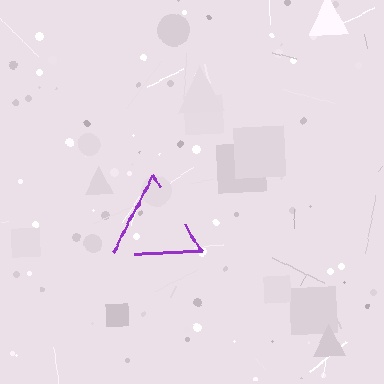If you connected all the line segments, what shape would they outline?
They would outline a triangle.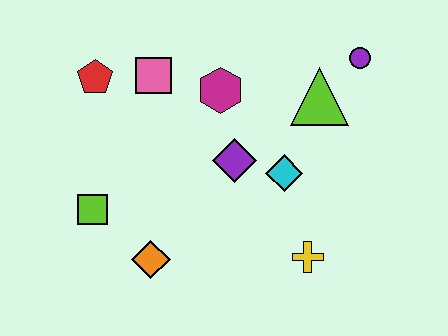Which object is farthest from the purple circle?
The lime square is farthest from the purple circle.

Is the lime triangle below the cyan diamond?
No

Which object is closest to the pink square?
The red pentagon is closest to the pink square.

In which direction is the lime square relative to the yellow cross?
The lime square is to the left of the yellow cross.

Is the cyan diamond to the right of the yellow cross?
No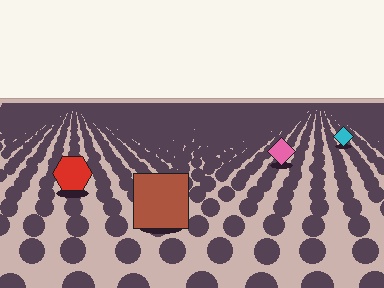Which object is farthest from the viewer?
The cyan diamond is farthest from the viewer. It appears smaller and the ground texture around it is denser.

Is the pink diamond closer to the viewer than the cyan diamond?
Yes. The pink diamond is closer — you can tell from the texture gradient: the ground texture is coarser near it.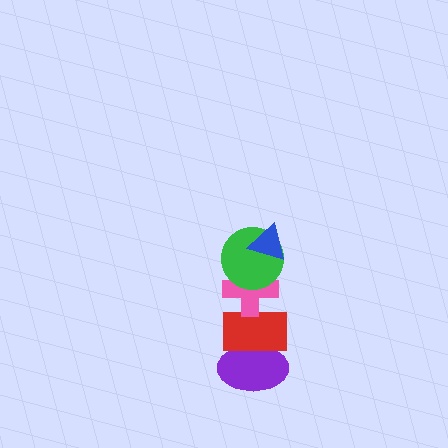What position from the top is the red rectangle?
The red rectangle is 4th from the top.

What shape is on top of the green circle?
The blue triangle is on top of the green circle.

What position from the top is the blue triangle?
The blue triangle is 1st from the top.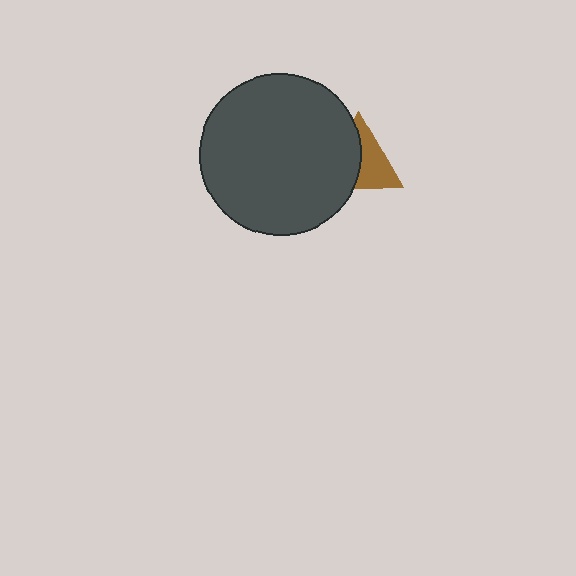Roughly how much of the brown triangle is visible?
About half of it is visible (roughly 51%).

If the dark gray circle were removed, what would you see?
You would see the complete brown triangle.